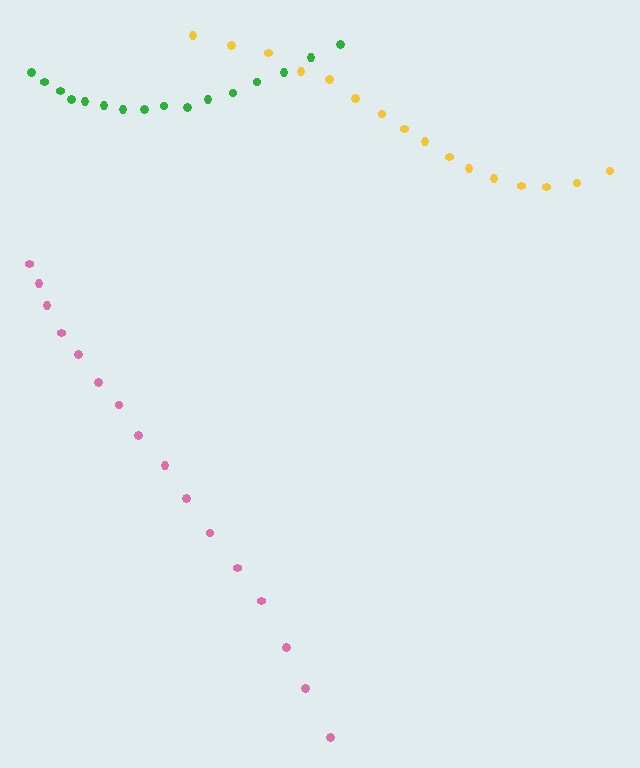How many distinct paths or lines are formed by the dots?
There are 3 distinct paths.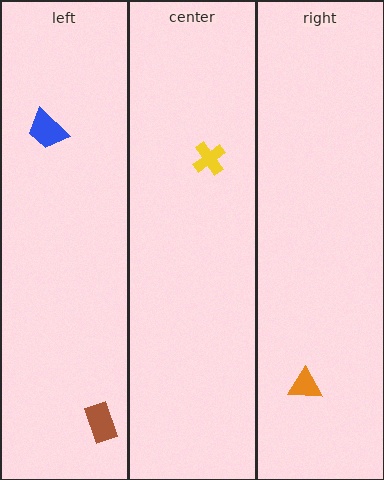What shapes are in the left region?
The blue trapezoid, the brown rectangle.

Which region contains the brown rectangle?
The left region.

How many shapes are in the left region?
2.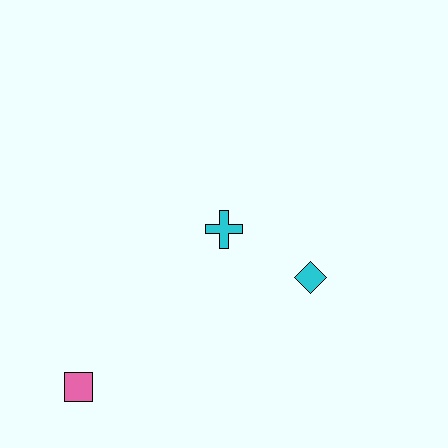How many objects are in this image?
There are 3 objects.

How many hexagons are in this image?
There are no hexagons.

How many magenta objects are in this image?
There are no magenta objects.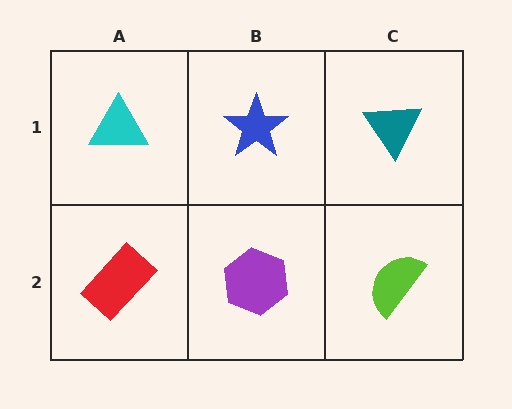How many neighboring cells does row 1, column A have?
2.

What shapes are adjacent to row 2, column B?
A blue star (row 1, column B), a red rectangle (row 2, column A), a lime semicircle (row 2, column C).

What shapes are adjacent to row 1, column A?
A red rectangle (row 2, column A), a blue star (row 1, column B).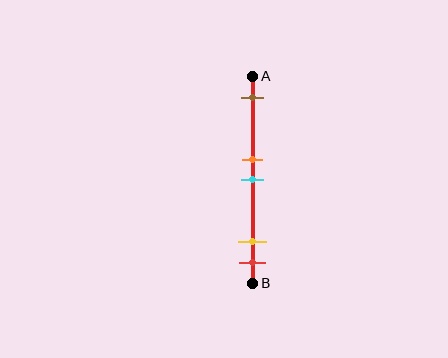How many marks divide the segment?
There are 5 marks dividing the segment.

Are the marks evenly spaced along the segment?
No, the marks are not evenly spaced.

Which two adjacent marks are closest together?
The orange and cyan marks are the closest adjacent pair.